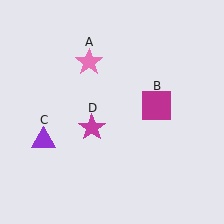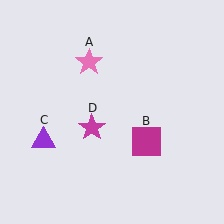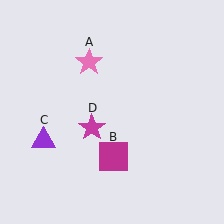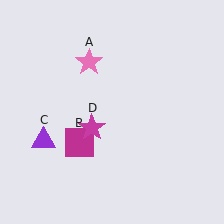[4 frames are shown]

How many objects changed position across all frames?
1 object changed position: magenta square (object B).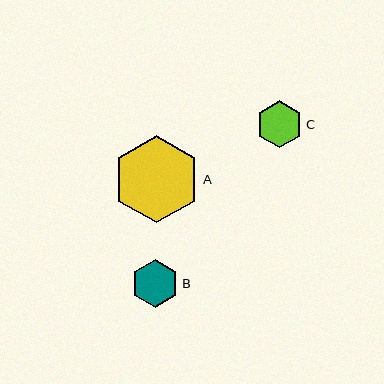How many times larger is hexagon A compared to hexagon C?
Hexagon A is approximately 1.8 times the size of hexagon C.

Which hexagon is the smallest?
Hexagon C is the smallest with a size of approximately 47 pixels.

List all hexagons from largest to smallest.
From largest to smallest: A, B, C.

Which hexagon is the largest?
Hexagon A is the largest with a size of approximately 87 pixels.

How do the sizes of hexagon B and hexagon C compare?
Hexagon B and hexagon C are approximately the same size.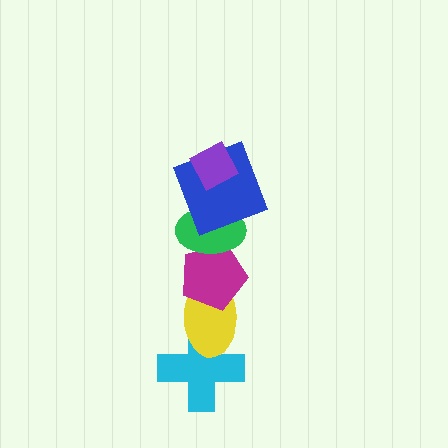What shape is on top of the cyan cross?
The yellow ellipse is on top of the cyan cross.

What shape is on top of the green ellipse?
The blue square is on top of the green ellipse.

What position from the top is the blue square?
The blue square is 2nd from the top.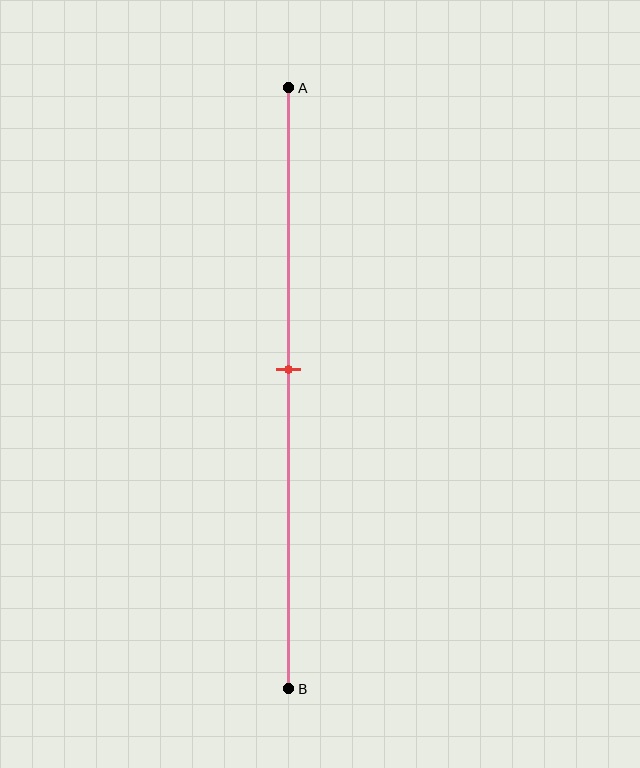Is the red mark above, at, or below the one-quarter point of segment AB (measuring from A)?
The red mark is below the one-quarter point of segment AB.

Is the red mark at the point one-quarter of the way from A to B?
No, the mark is at about 45% from A, not at the 25% one-quarter point.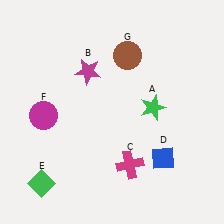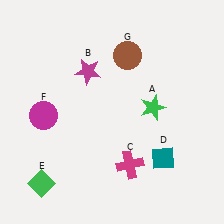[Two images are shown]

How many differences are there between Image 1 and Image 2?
There is 1 difference between the two images.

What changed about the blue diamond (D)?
In Image 1, D is blue. In Image 2, it changed to teal.